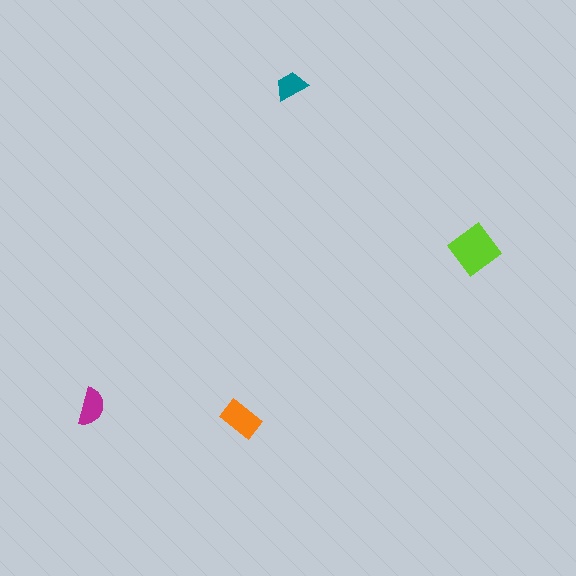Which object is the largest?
The lime diamond.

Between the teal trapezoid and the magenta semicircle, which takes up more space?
The magenta semicircle.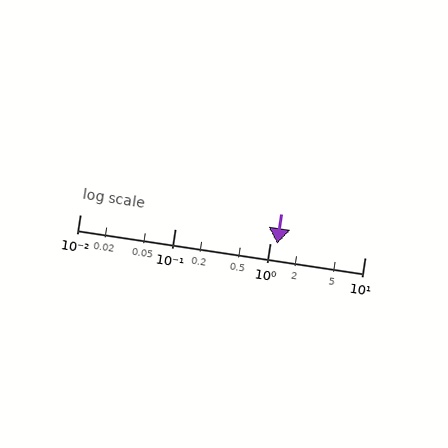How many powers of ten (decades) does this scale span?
The scale spans 3 decades, from 0.01 to 10.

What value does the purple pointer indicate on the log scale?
The pointer indicates approximately 1.2.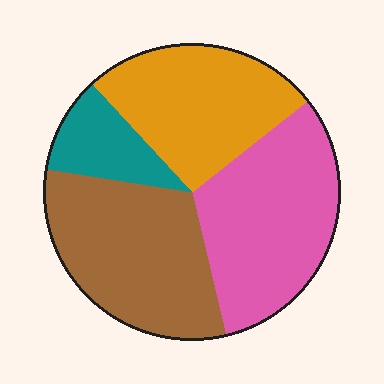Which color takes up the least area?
Teal, at roughly 10%.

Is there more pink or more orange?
Pink.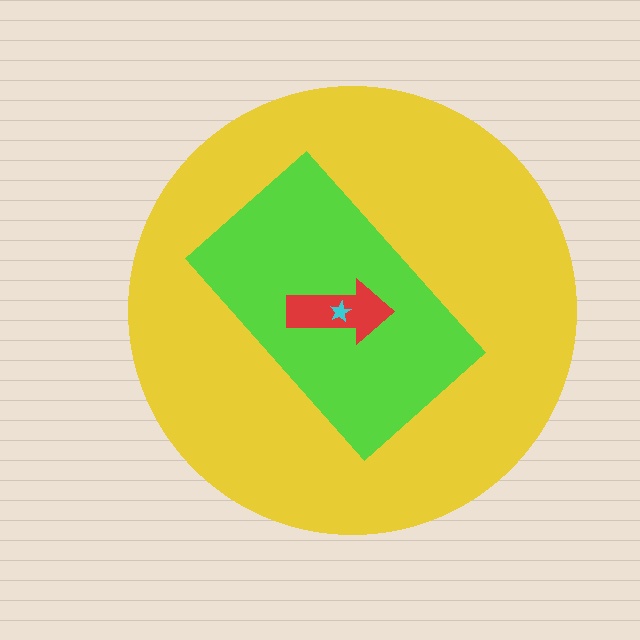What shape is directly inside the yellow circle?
The lime rectangle.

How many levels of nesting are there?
4.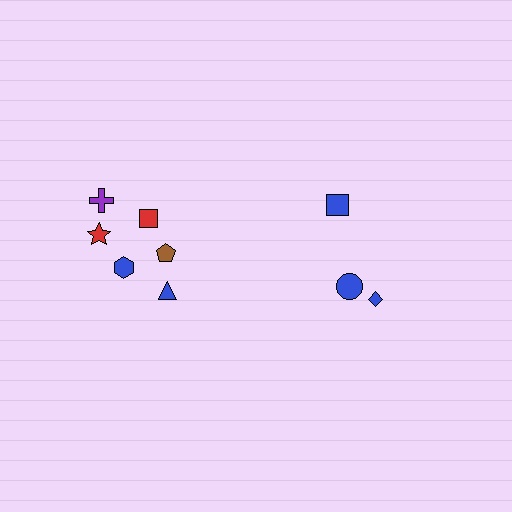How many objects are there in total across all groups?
There are 9 objects.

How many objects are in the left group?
There are 6 objects.